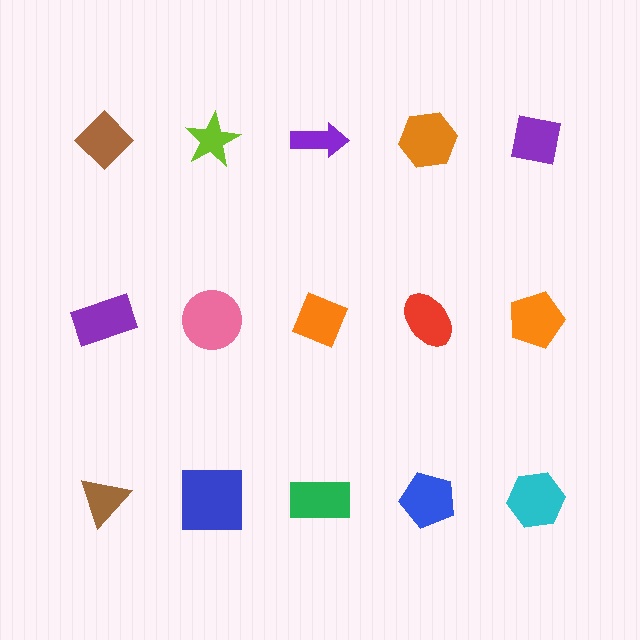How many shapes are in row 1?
5 shapes.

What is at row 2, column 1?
A purple rectangle.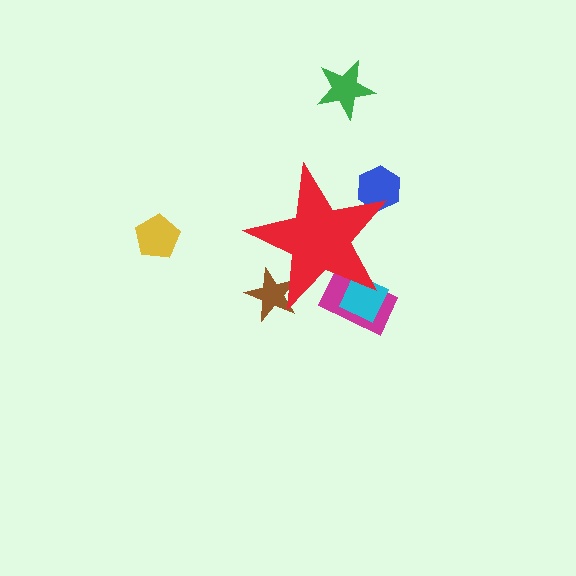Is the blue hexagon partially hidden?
Yes, the blue hexagon is partially hidden behind the red star.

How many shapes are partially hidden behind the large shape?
4 shapes are partially hidden.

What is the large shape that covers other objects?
A red star.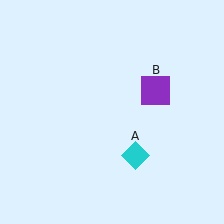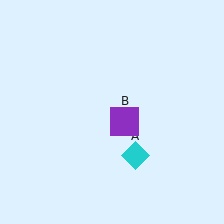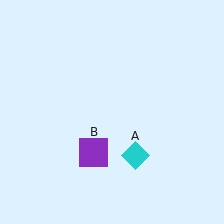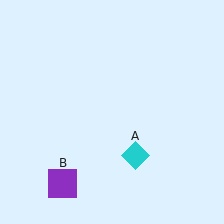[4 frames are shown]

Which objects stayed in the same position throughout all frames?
Cyan diamond (object A) remained stationary.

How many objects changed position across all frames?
1 object changed position: purple square (object B).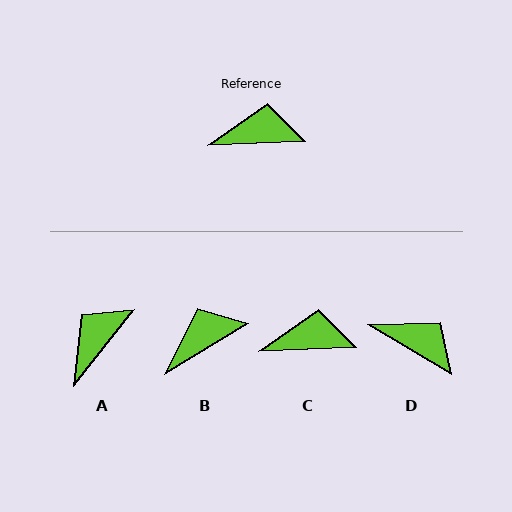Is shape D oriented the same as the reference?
No, it is off by about 33 degrees.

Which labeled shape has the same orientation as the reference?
C.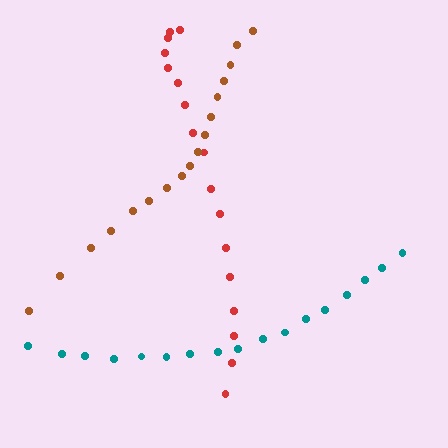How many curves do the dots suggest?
There are 3 distinct paths.